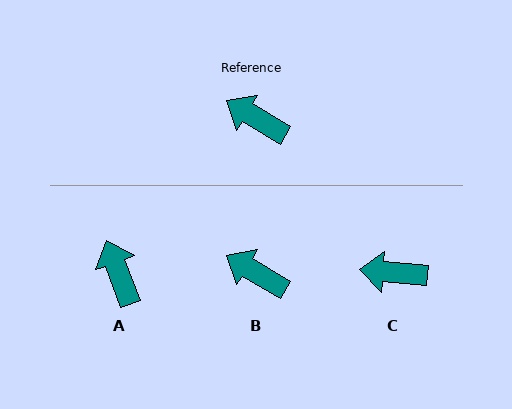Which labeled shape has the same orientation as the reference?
B.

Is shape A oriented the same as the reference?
No, it is off by about 39 degrees.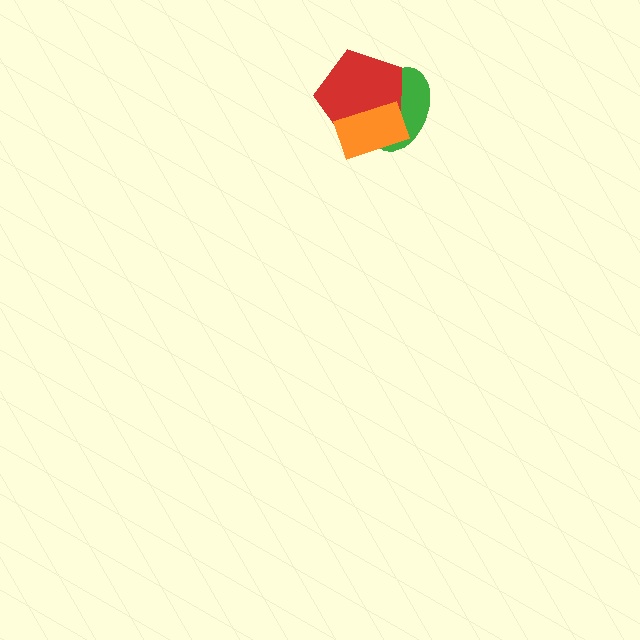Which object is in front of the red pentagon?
The orange rectangle is in front of the red pentagon.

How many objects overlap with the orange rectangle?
2 objects overlap with the orange rectangle.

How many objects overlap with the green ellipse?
2 objects overlap with the green ellipse.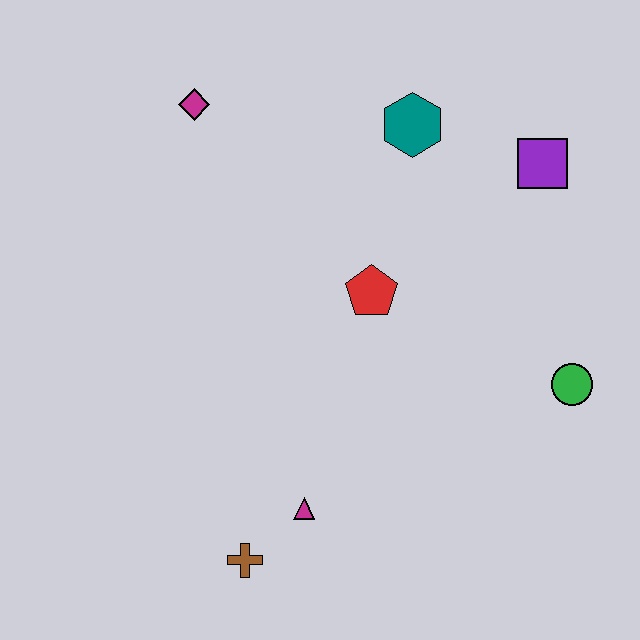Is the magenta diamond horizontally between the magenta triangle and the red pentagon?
No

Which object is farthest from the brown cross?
The purple square is farthest from the brown cross.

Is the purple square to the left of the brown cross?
No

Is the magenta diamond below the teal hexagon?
No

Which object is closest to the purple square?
The teal hexagon is closest to the purple square.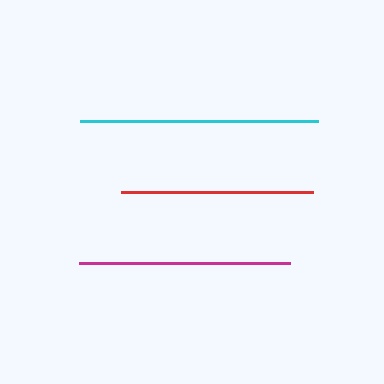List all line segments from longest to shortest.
From longest to shortest: cyan, magenta, red.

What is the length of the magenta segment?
The magenta segment is approximately 212 pixels long.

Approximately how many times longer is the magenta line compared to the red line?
The magenta line is approximately 1.1 times the length of the red line.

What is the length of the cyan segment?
The cyan segment is approximately 238 pixels long.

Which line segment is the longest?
The cyan line is the longest at approximately 238 pixels.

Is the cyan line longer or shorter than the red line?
The cyan line is longer than the red line.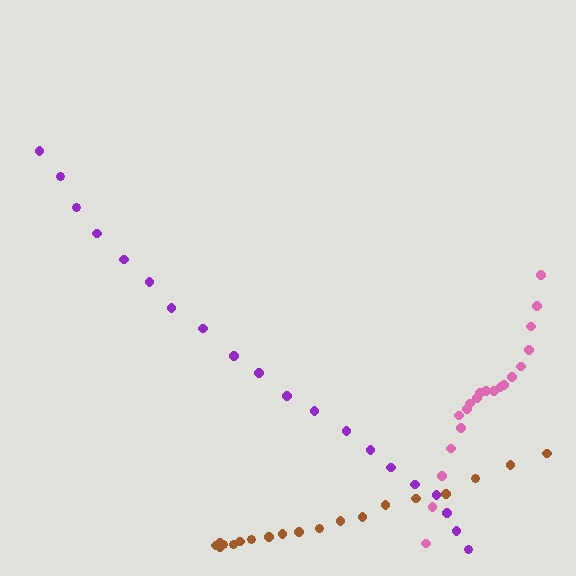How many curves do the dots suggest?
There are 3 distinct paths.